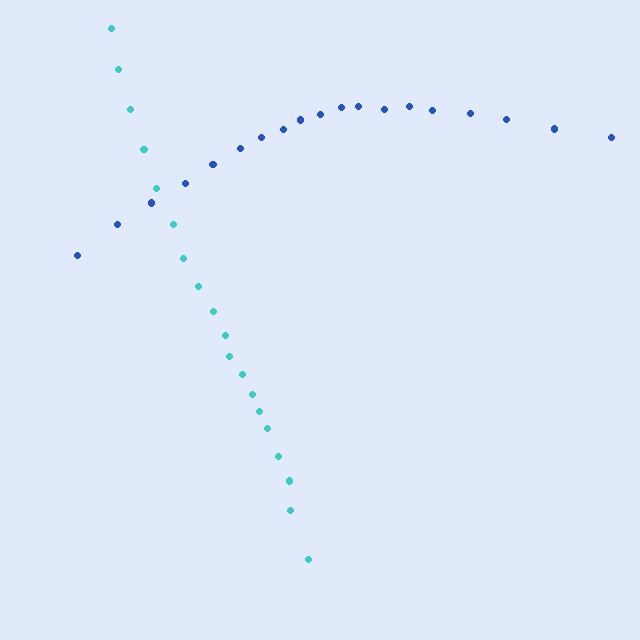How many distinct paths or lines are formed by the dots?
There are 2 distinct paths.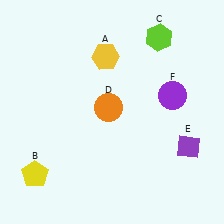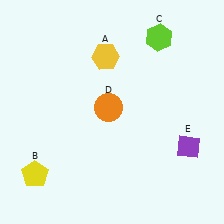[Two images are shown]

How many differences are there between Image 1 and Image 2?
There is 1 difference between the two images.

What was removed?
The purple circle (F) was removed in Image 2.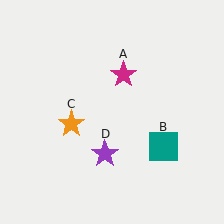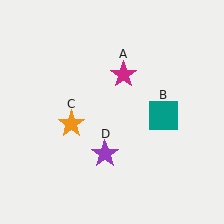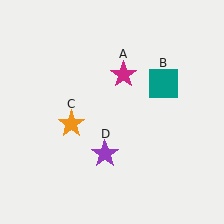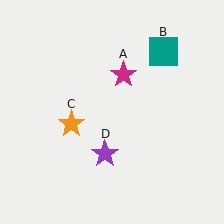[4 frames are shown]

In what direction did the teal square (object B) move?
The teal square (object B) moved up.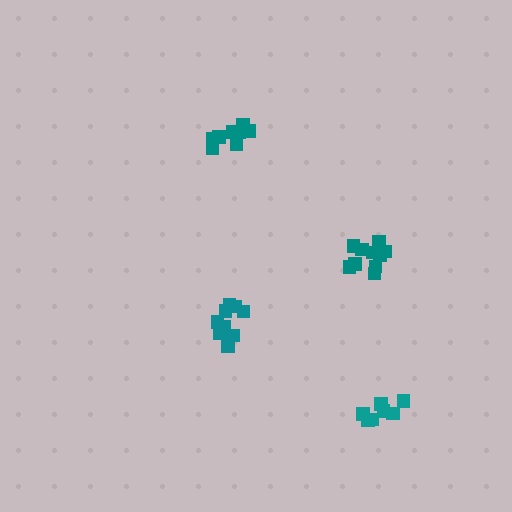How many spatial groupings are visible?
There are 4 spatial groupings.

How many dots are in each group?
Group 1: 10 dots, Group 2: 9 dots, Group 3: 8 dots, Group 4: 7 dots (34 total).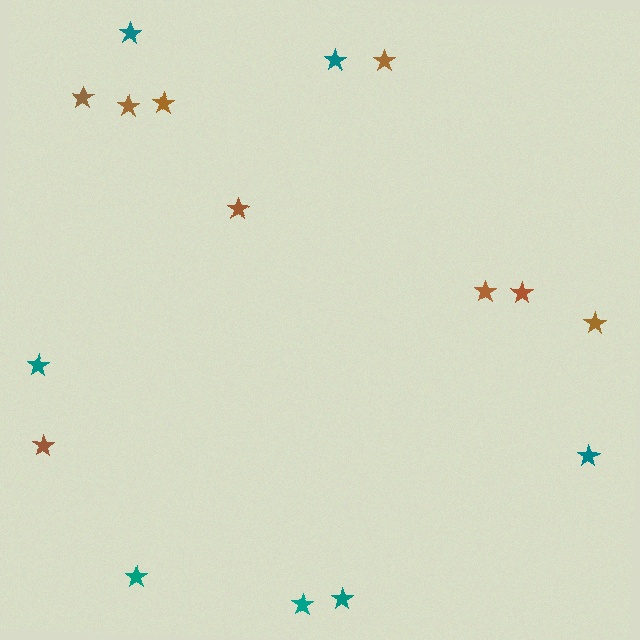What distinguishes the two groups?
There are 2 groups: one group of brown stars (9) and one group of teal stars (7).